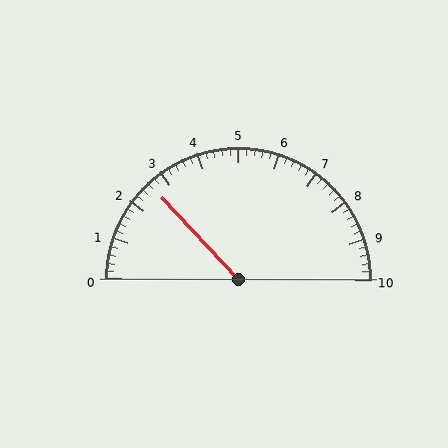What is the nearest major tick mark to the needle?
The nearest major tick mark is 3.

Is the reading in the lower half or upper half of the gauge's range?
The reading is in the lower half of the range (0 to 10).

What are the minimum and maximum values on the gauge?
The gauge ranges from 0 to 10.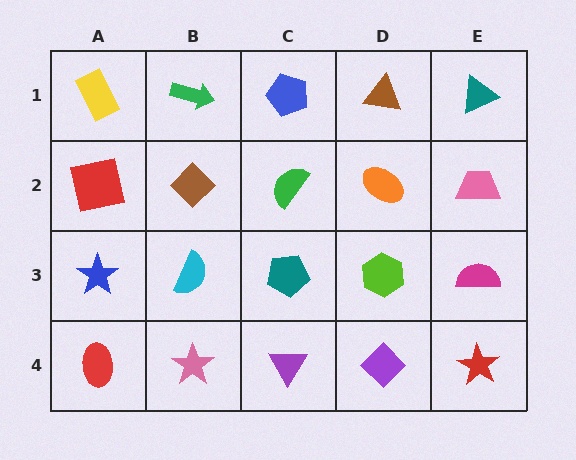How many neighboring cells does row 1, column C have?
3.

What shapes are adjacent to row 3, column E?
A pink trapezoid (row 2, column E), a red star (row 4, column E), a lime hexagon (row 3, column D).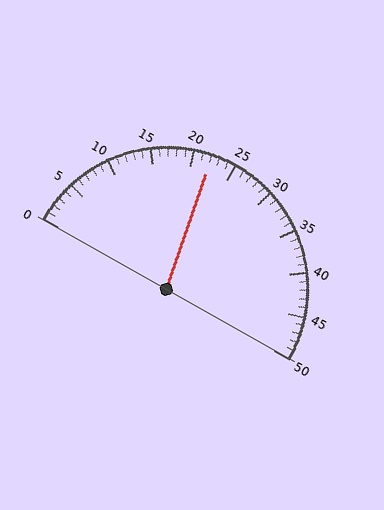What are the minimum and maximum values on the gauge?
The gauge ranges from 0 to 50.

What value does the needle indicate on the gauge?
The needle indicates approximately 22.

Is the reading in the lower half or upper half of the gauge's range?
The reading is in the lower half of the range (0 to 50).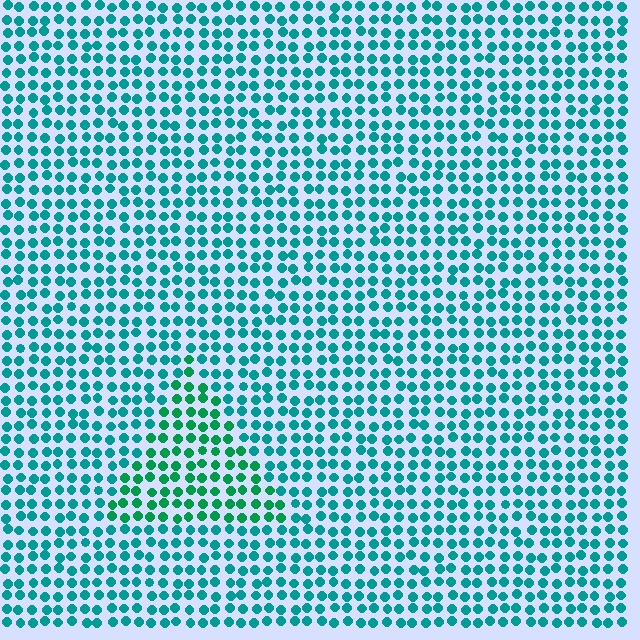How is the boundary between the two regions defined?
The boundary is defined purely by a slight shift in hue (about 30 degrees). Spacing, size, and orientation are identical on both sides.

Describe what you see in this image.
The image is filled with small teal elements in a uniform arrangement. A triangle-shaped region is visible where the elements are tinted to a slightly different hue, forming a subtle color boundary.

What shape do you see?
I see a triangle.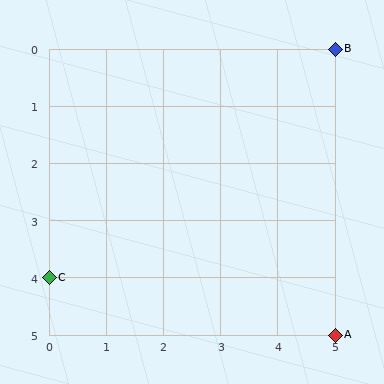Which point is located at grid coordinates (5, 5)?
Point A is at (5, 5).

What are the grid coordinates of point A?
Point A is at grid coordinates (5, 5).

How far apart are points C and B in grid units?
Points C and B are 5 columns and 4 rows apart (about 6.4 grid units diagonally).